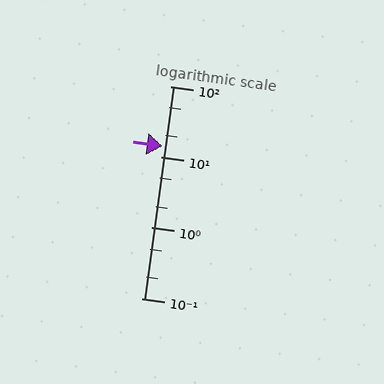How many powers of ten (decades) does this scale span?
The scale spans 3 decades, from 0.1 to 100.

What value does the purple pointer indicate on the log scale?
The pointer indicates approximately 14.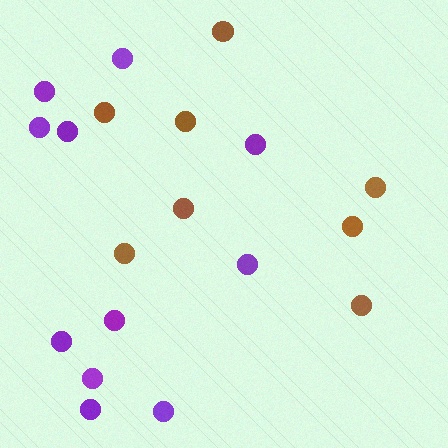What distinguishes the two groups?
There are 2 groups: one group of purple circles (11) and one group of brown circles (8).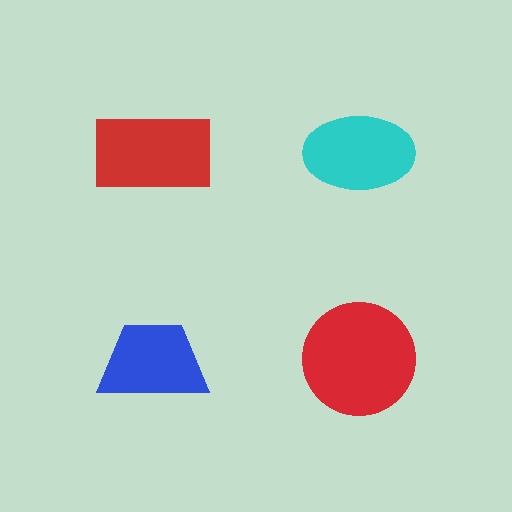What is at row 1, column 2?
A cyan ellipse.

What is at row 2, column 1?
A blue trapezoid.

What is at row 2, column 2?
A red circle.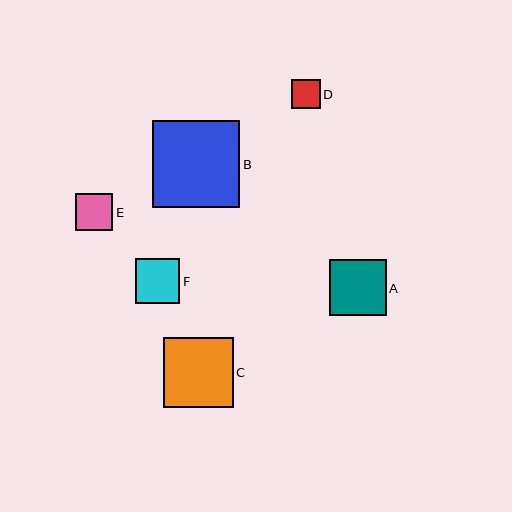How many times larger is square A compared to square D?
Square A is approximately 2.0 times the size of square D.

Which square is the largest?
Square B is the largest with a size of approximately 88 pixels.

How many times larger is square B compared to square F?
Square B is approximately 2.0 times the size of square F.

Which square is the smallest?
Square D is the smallest with a size of approximately 29 pixels.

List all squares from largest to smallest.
From largest to smallest: B, C, A, F, E, D.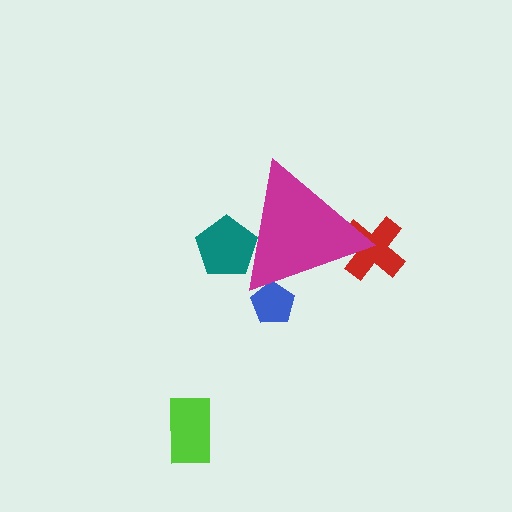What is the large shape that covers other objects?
A magenta triangle.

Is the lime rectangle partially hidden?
No, the lime rectangle is fully visible.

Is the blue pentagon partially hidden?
Yes, the blue pentagon is partially hidden behind the magenta triangle.